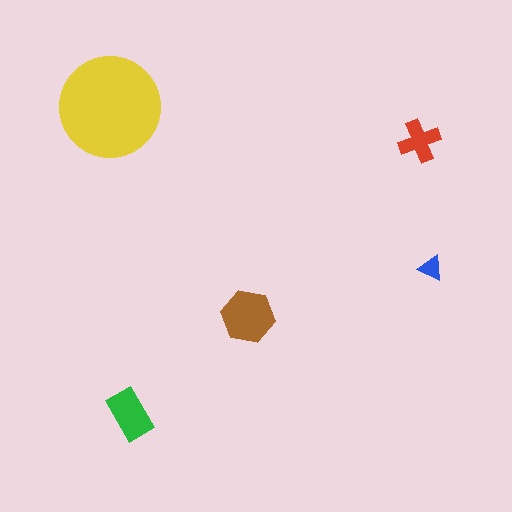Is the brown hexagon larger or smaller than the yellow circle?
Smaller.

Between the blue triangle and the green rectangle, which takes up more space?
The green rectangle.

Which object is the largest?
The yellow circle.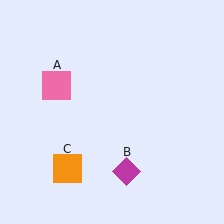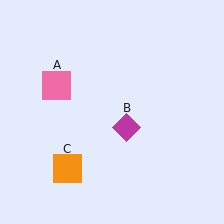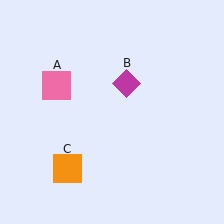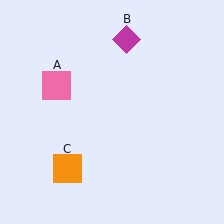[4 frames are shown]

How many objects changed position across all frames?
1 object changed position: magenta diamond (object B).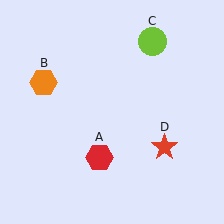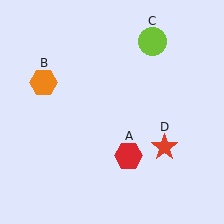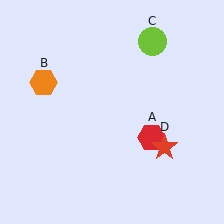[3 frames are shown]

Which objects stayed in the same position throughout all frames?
Orange hexagon (object B) and lime circle (object C) and red star (object D) remained stationary.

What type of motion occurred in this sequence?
The red hexagon (object A) rotated counterclockwise around the center of the scene.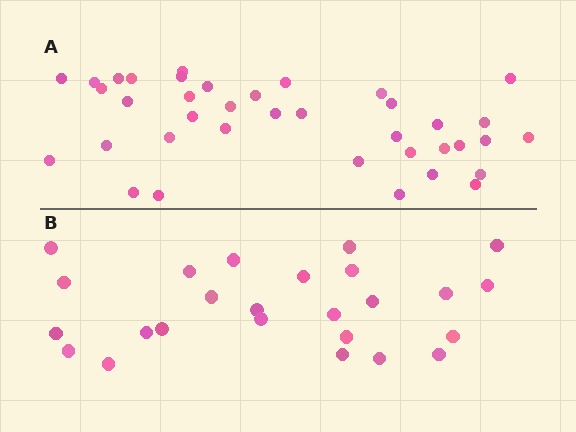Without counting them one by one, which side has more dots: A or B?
Region A (the top region) has more dots.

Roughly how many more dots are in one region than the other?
Region A has approximately 15 more dots than region B.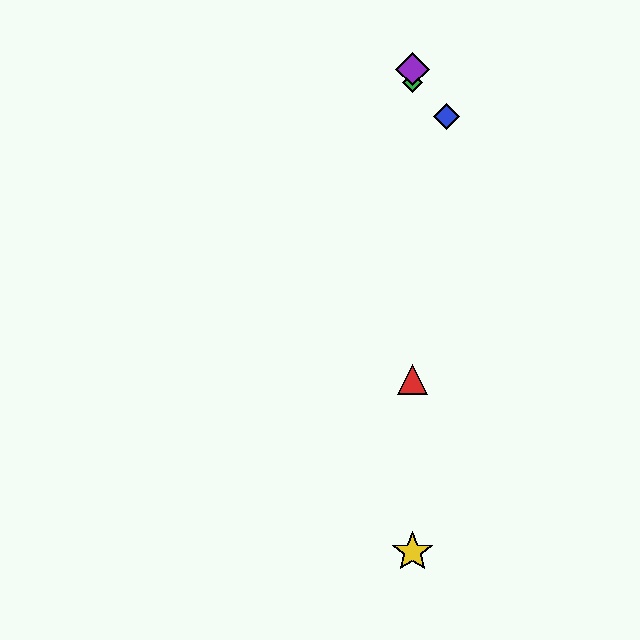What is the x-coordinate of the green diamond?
The green diamond is at x≈413.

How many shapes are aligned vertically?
4 shapes (the red triangle, the green diamond, the yellow star, the purple diamond) are aligned vertically.